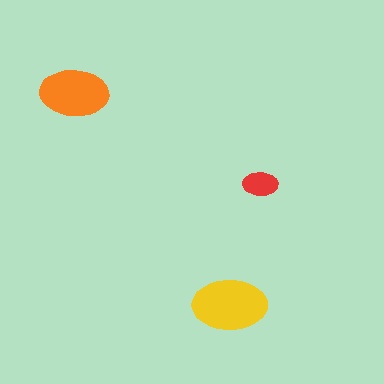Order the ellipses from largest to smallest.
the yellow one, the orange one, the red one.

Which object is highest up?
The orange ellipse is topmost.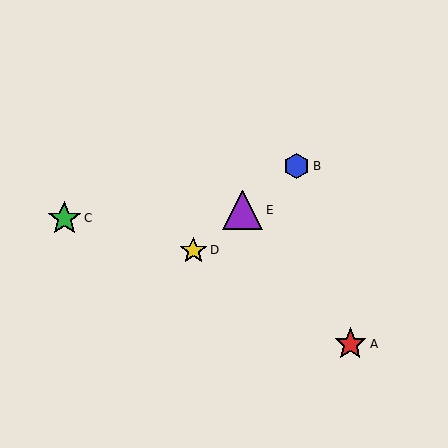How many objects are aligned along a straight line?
3 objects (B, D, E) are aligned along a straight line.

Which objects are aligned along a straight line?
Objects B, D, E are aligned along a straight line.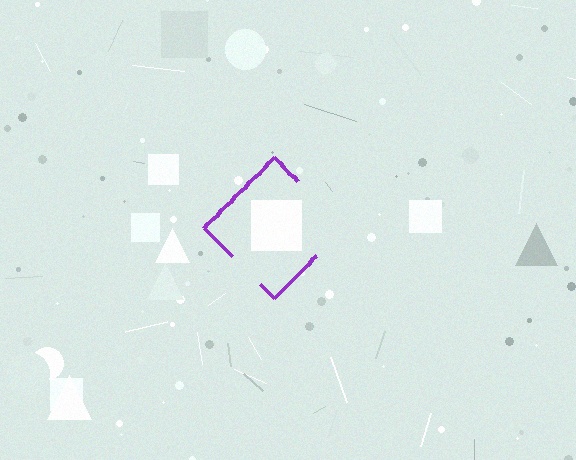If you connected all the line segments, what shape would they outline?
They would outline a diamond.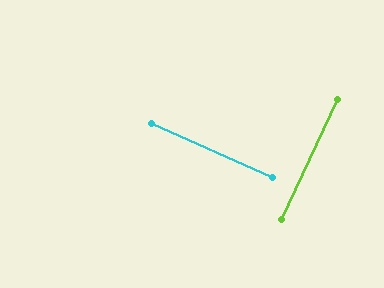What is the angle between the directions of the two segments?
Approximately 89 degrees.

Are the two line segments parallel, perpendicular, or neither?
Perpendicular — they meet at approximately 89°.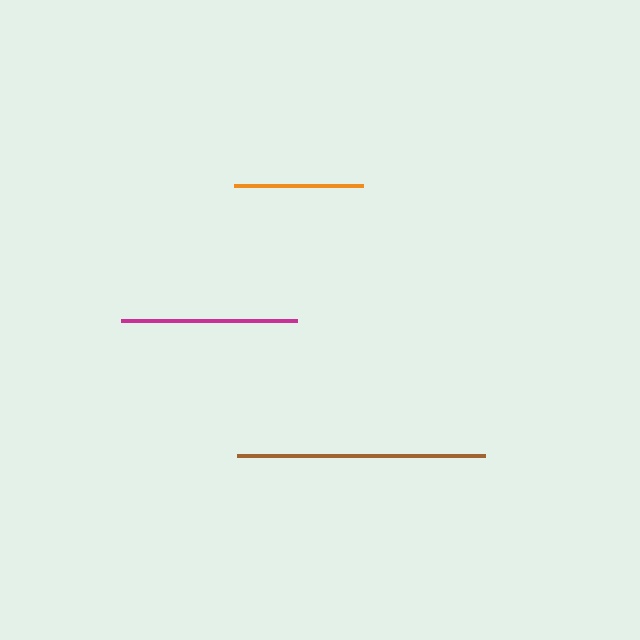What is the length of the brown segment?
The brown segment is approximately 249 pixels long.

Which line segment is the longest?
The brown line is the longest at approximately 249 pixels.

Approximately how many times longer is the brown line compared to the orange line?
The brown line is approximately 1.9 times the length of the orange line.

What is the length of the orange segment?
The orange segment is approximately 129 pixels long.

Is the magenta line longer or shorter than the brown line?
The brown line is longer than the magenta line.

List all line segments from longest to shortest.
From longest to shortest: brown, magenta, orange.